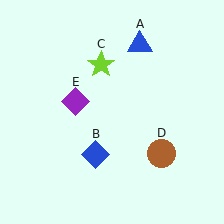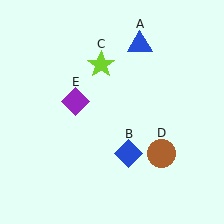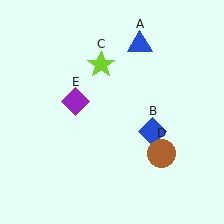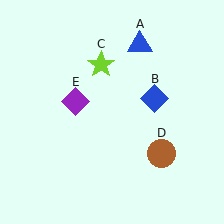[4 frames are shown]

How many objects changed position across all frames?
1 object changed position: blue diamond (object B).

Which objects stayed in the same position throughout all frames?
Blue triangle (object A) and lime star (object C) and brown circle (object D) and purple diamond (object E) remained stationary.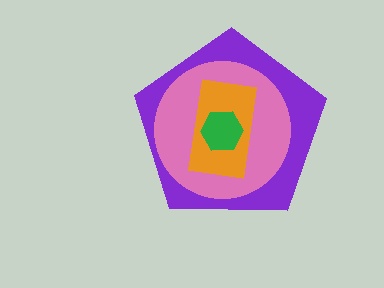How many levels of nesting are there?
4.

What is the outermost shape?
The purple pentagon.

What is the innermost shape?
The green hexagon.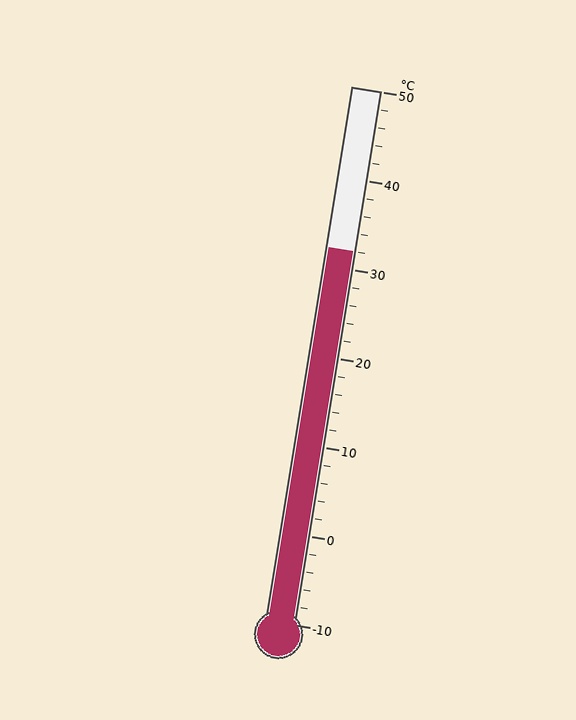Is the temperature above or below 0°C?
The temperature is above 0°C.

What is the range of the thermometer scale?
The thermometer scale ranges from -10°C to 50°C.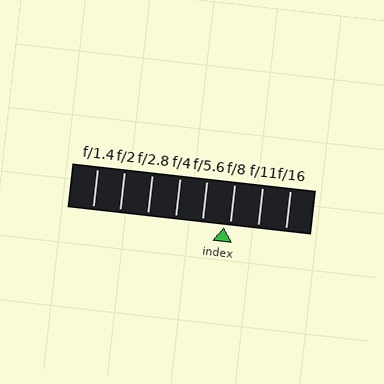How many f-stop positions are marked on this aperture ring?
There are 8 f-stop positions marked.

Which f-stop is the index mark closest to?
The index mark is closest to f/8.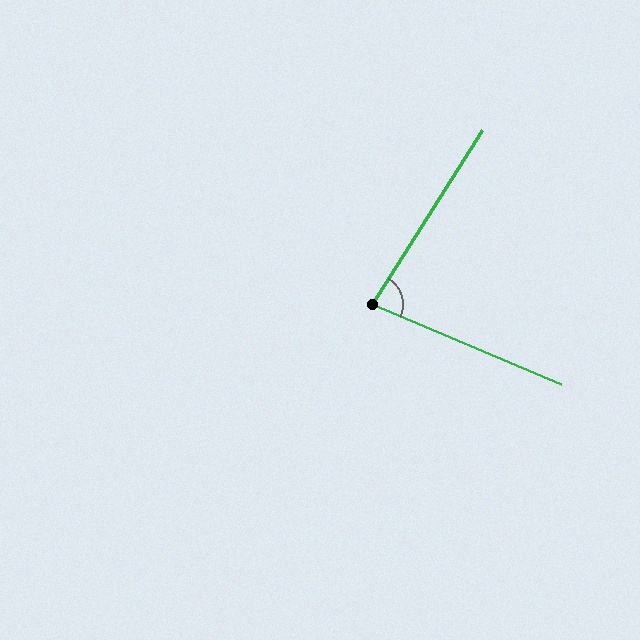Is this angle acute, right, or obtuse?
It is acute.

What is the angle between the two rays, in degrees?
Approximately 81 degrees.